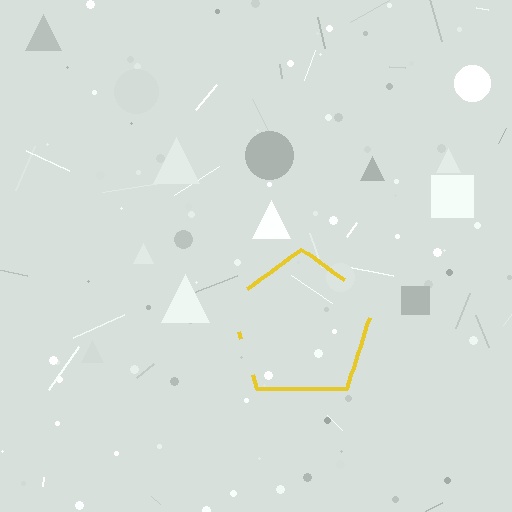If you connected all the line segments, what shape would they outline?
They would outline a pentagon.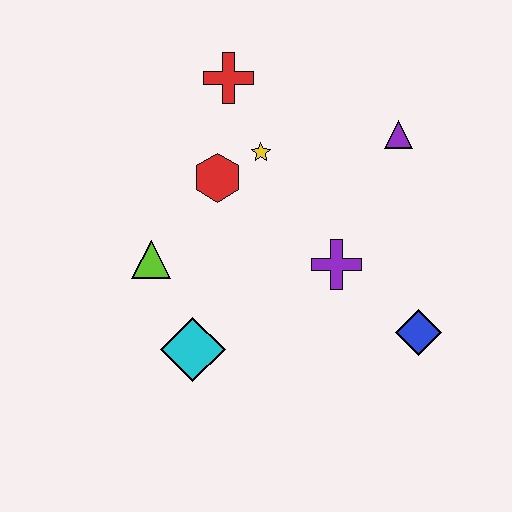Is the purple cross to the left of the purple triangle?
Yes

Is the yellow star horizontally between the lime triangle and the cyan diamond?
No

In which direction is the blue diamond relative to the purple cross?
The blue diamond is to the right of the purple cross.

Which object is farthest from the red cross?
The blue diamond is farthest from the red cross.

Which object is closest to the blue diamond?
The purple cross is closest to the blue diamond.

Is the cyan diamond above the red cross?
No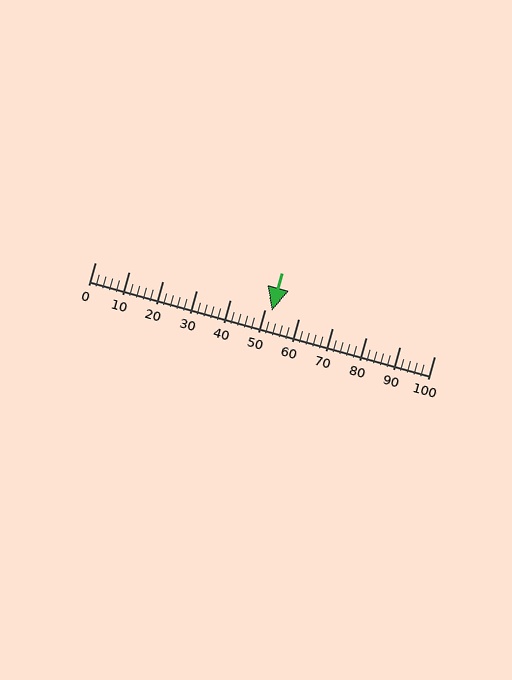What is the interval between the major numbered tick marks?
The major tick marks are spaced 10 units apart.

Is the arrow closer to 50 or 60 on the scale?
The arrow is closer to 50.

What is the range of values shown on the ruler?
The ruler shows values from 0 to 100.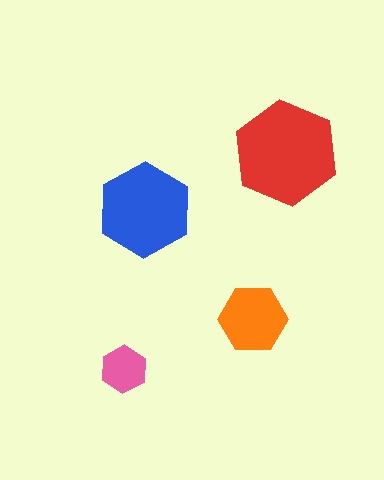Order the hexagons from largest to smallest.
the red one, the blue one, the orange one, the pink one.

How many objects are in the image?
There are 4 objects in the image.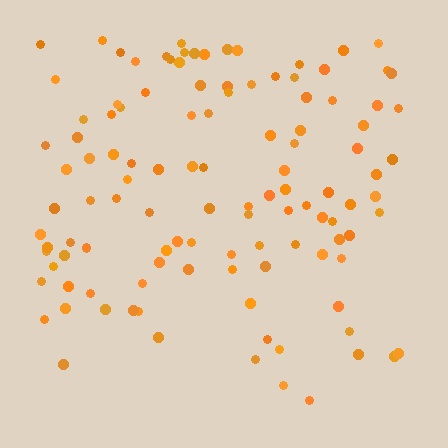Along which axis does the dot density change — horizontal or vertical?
Vertical.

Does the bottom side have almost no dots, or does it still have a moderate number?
Still a moderate number, just noticeably fewer than the top.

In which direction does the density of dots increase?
From bottom to top, with the top side densest.